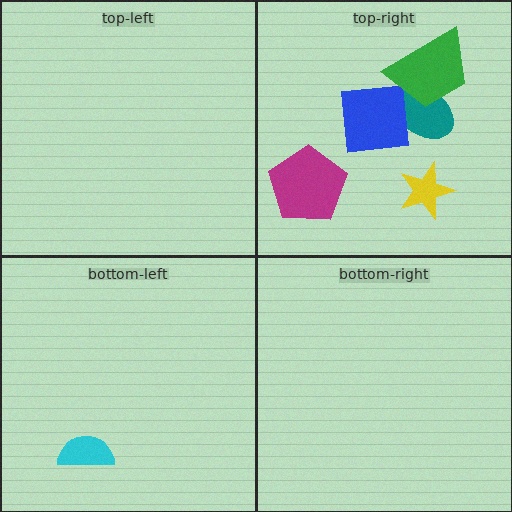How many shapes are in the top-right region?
5.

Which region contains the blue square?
The top-right region.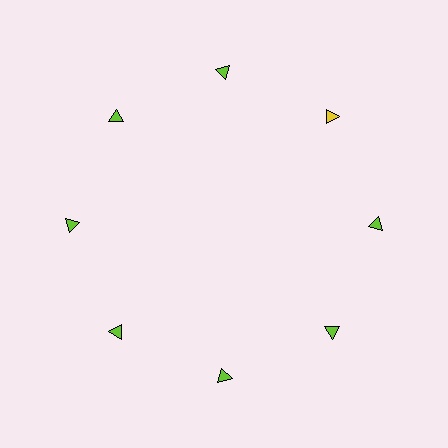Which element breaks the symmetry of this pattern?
The yellow triangle at roughly the 2 o'clock position breaks the symmetry. All other shapes are lime triangles.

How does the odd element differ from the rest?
It has a different color: yellow instead of lime.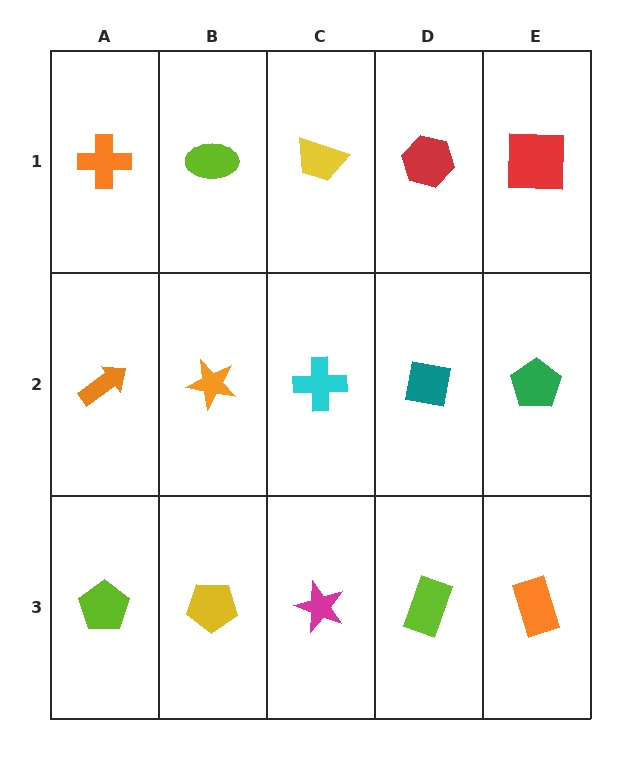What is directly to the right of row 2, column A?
An orange star.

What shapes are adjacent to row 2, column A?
An orange cross (row 1, column A), a lime pentagon (row 3, column A), an orange star (row 2, column B).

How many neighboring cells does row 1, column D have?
3.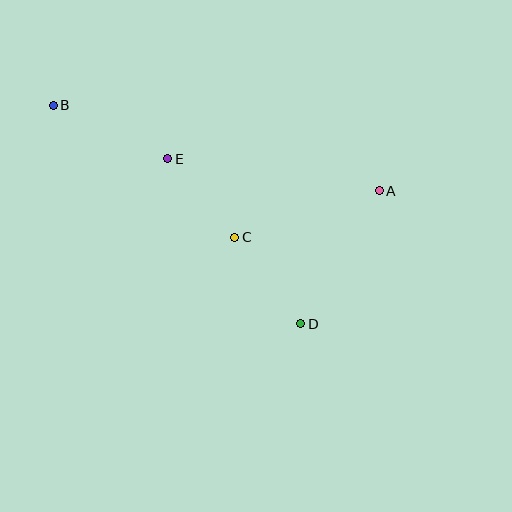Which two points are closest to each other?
Points C and E are closest to each other.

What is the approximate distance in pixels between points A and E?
The distance between A and E is approximately 214 pixels.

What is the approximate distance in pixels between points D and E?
The distance between D and E is approximately 212 pixels.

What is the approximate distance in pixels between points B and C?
The distance between B and C is approximately 225 pixels.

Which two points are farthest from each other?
Points A and B are farthest from each other.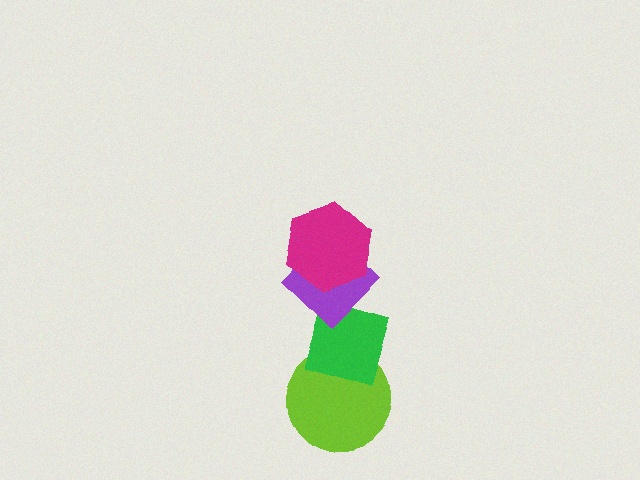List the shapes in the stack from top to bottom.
From top to bottom: the magenta hexagon, the purple diamond, the green diamond, the lime circle.